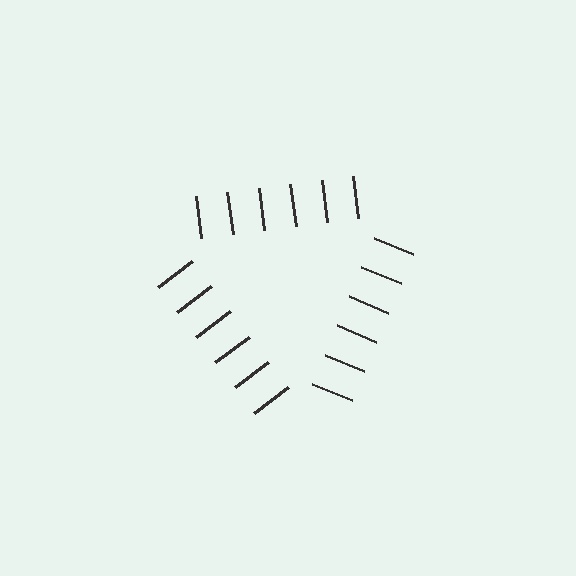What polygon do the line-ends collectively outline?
An illusory triangle — the line segments terminate on its edges but no continuous stroke is drawn.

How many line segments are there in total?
18 — 6 along each of the 3 edges.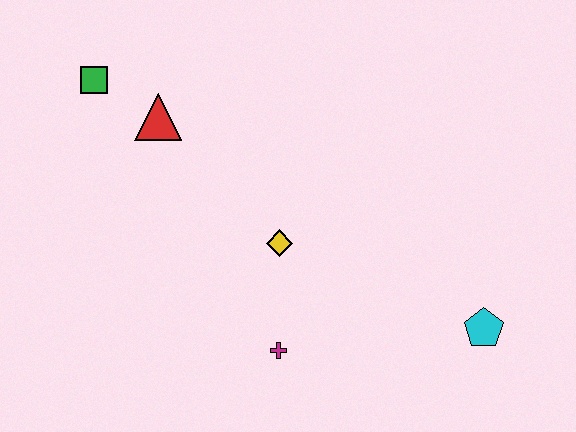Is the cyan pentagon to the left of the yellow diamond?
No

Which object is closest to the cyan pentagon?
The magenta cross is closest to the cyan pentagon.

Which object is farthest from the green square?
The cyan pentagon is farthest from the green square.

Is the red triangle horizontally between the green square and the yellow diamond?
Yes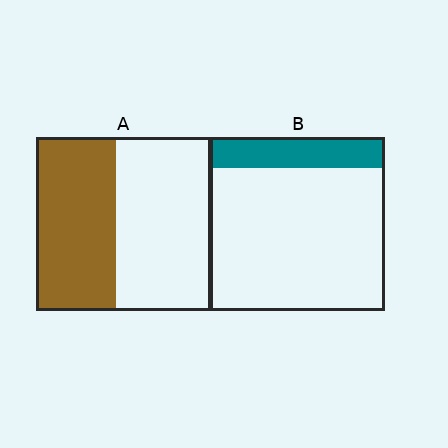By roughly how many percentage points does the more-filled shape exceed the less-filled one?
By roughly 30 percentage points (A over B).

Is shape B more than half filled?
No.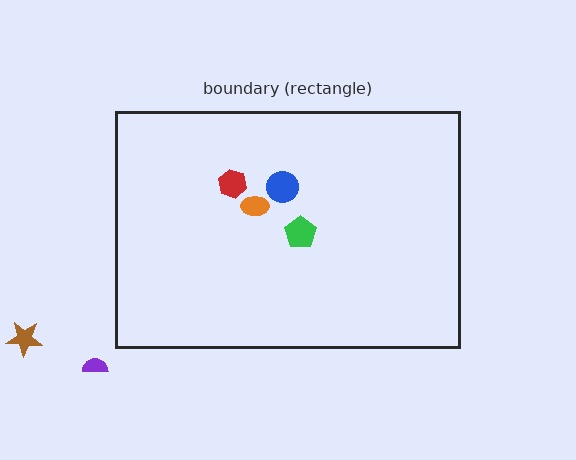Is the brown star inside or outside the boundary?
Outside.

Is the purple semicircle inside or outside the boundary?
Outside.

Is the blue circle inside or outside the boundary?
Inside.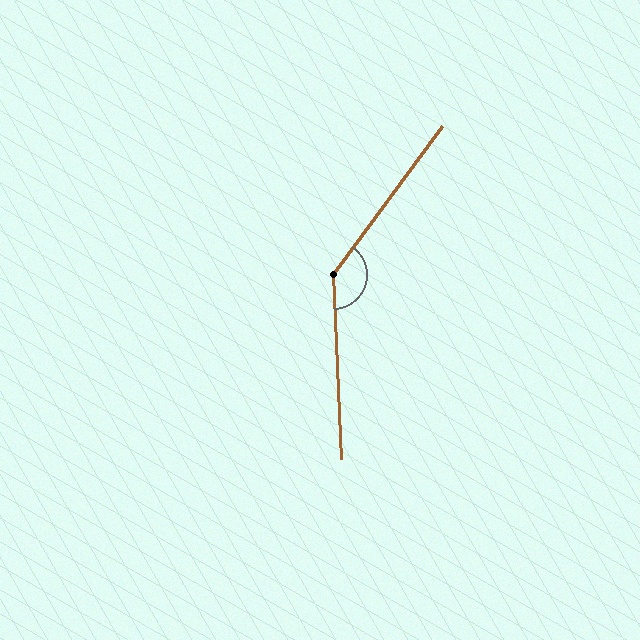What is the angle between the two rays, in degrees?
Approximately 141 degrees.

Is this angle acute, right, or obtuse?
It is obtuse.